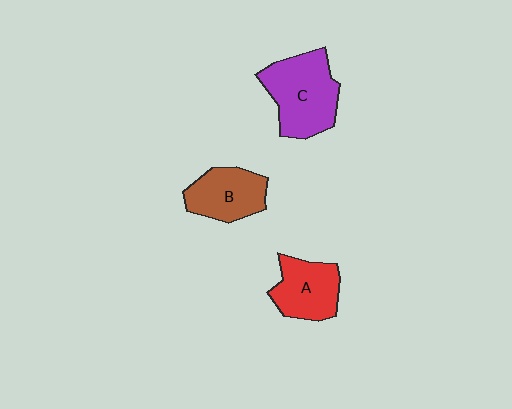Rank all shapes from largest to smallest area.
From largest to smallest: C (purple), A (red), B (brown).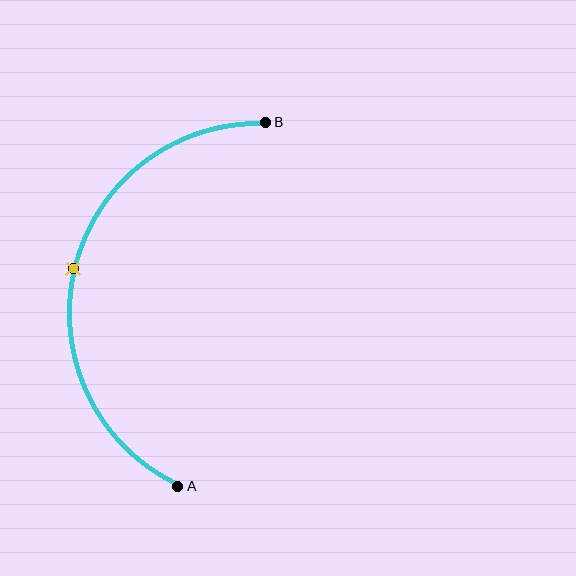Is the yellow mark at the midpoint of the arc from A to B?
Yes. The yellow mark lies on the arc at equal arc-length from both A and B — it is the arc midpoint.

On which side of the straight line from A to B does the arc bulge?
The arc bulges to the left of the straight line connecting A and B.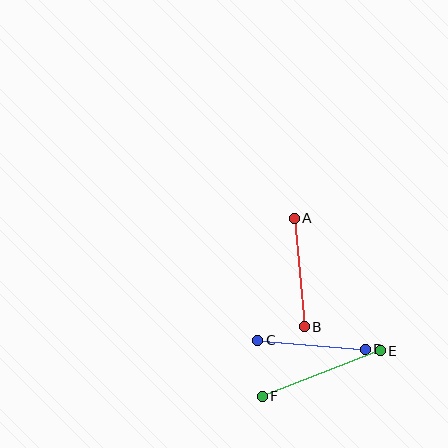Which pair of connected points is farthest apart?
Points E and F are farthest apart.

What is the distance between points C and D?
The distance is approximately 108 pixels.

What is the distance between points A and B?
The distance is approximately 109 pixels.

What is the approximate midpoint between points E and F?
The midpoint is at approximately (321, 373) pixels.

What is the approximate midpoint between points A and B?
The midpoint is at approximately (299, 273) pixels.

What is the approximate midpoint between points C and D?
The midpoint is at approximately (312, 345) pixels.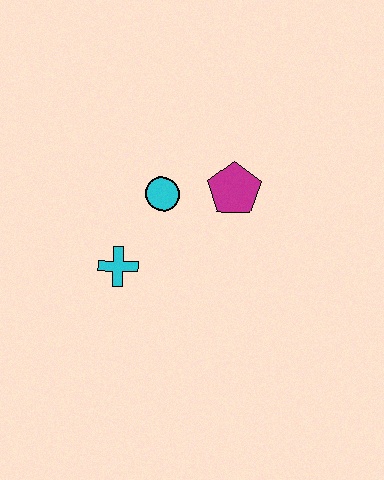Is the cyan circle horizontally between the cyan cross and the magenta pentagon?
Yes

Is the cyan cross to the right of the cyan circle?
No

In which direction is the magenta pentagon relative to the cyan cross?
The magenta pentagon is to the right of the cyan cross.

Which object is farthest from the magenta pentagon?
The cyan cross is farthest from the magenta pentagon.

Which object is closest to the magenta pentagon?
The cyan circle is closest to the magenta pentagon.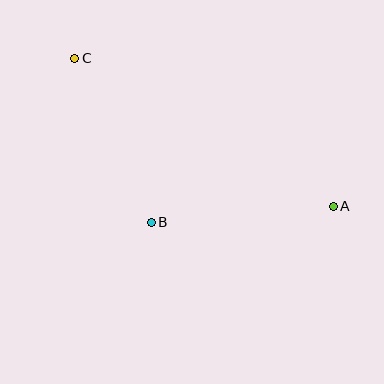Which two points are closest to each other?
Points B and C are closest to each other.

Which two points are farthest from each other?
Points A and C are farthest from each other.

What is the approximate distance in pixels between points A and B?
The distance between A and B is approximately 183 pixels.